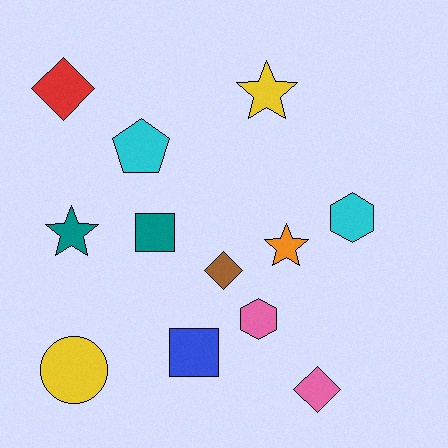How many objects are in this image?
There are 12 objects.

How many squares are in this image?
There are 2 squares.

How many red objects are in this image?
There is 1 red object.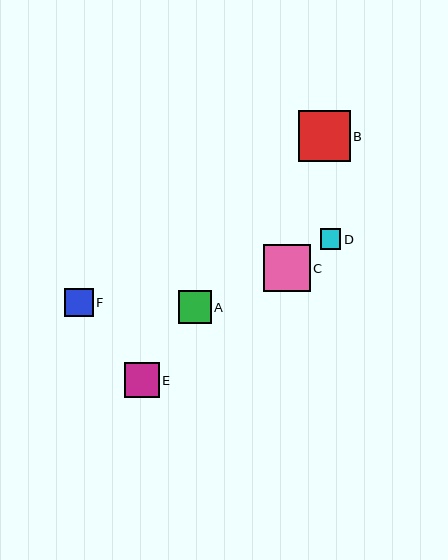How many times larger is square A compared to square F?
Square A is approximately 1.2 times the size of square F.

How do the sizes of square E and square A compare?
Square E and square A are approximately the same size.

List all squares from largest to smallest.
From largest to smallest: B, C, E, A, F, D.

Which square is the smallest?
Square D is the smallest with a size of approximately 21 pixels.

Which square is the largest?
Square B is the largest with a size of approximately 52 pixels.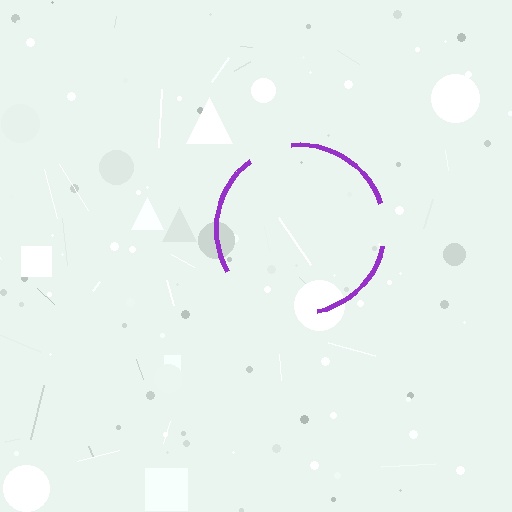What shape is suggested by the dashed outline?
The dashed outline suggests a circle.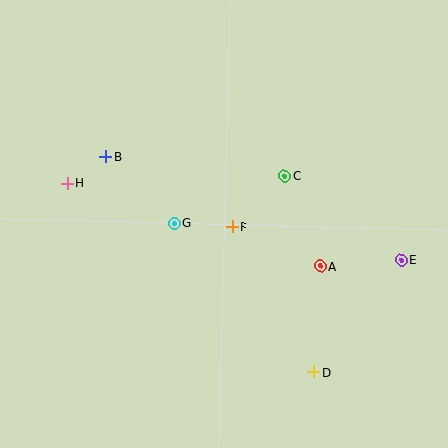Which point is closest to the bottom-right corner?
Point D is closest to the bottom-right corner.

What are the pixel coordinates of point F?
Point F is at (232, 227).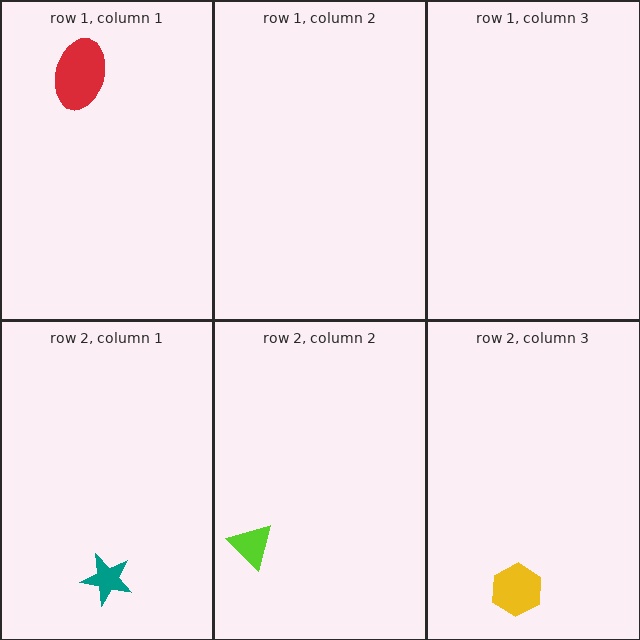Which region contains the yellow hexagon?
The row 2, column 3 region.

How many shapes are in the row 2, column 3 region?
1.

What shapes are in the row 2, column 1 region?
The teal star.